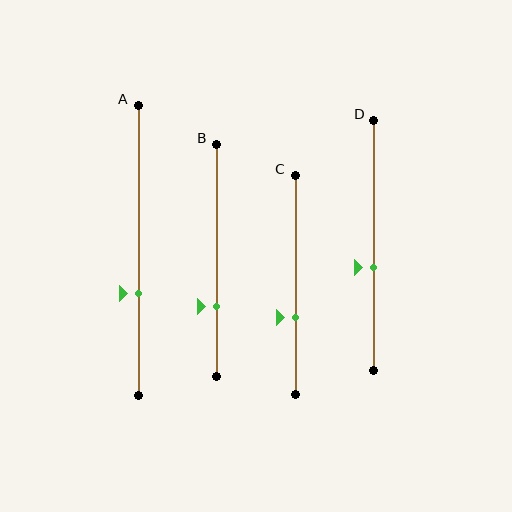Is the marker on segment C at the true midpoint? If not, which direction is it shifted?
No, the marker on segment C is shifted downward by about 15% of the segment length.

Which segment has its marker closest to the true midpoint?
Segment D has its marker closest to the true midpoint.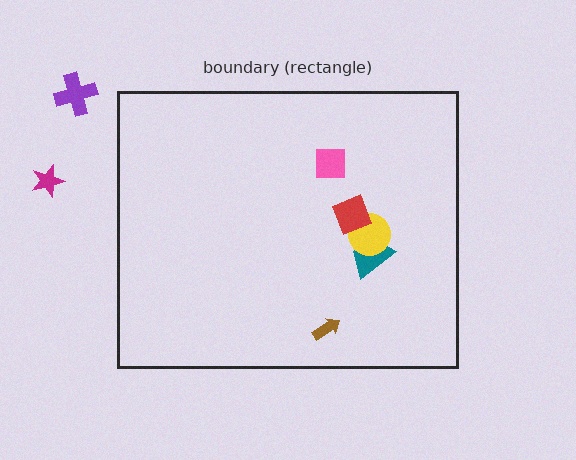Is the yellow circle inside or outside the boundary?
Inside.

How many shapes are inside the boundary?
5 inside, 2 outside.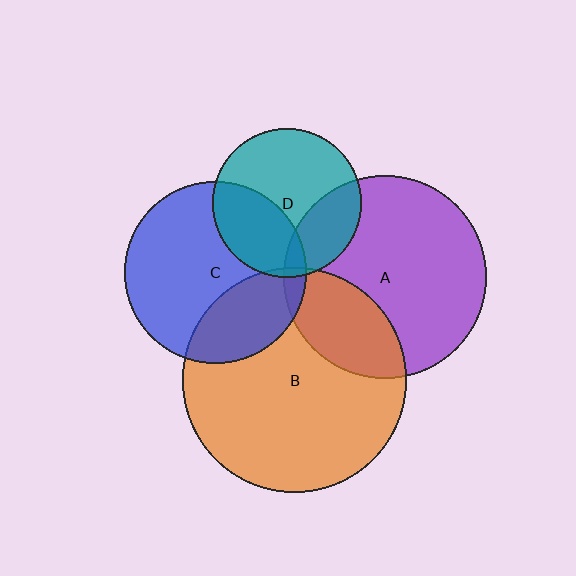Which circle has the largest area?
Circle B (orange).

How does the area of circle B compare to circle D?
Approximately 2.3 times.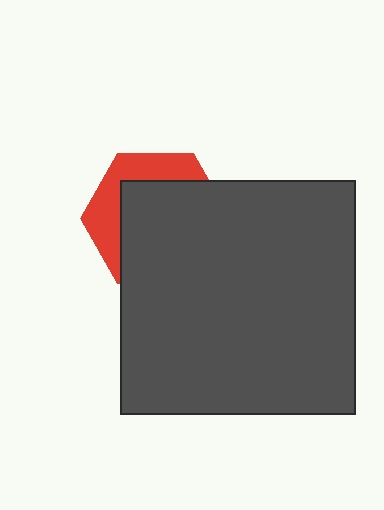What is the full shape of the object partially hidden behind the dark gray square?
The partially hidden object is a red hexagon.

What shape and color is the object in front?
The object in front is a dark gray square.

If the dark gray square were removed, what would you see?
You would see the complete red hexagon.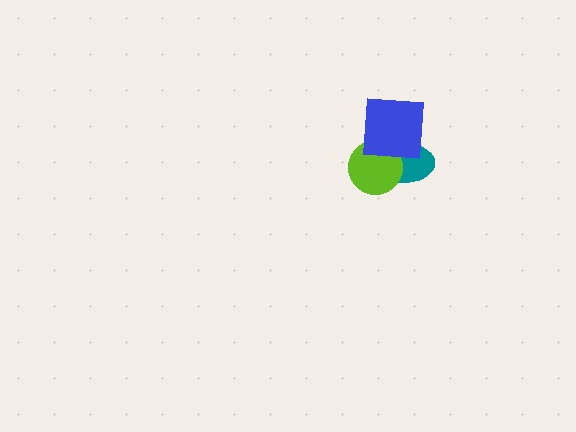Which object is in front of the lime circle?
The blue square is in front of the lime circle.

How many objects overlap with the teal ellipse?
2 objects overlap with the teal ellipse.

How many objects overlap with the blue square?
2 objects overlap with the blue square.